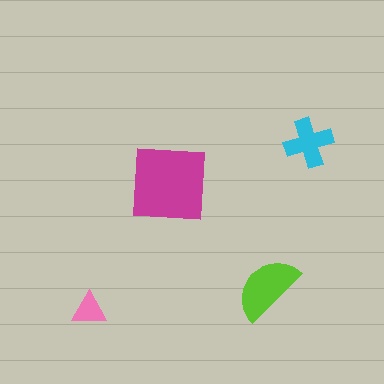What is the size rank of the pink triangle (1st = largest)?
4th.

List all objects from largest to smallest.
The magenta square, the lime semicircle, the cyan cross, the pink triangle.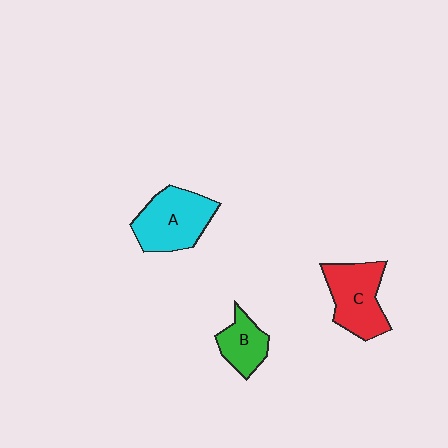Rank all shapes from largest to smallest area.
From largest to smallest: A (cyan), C (red), B (green).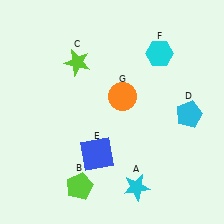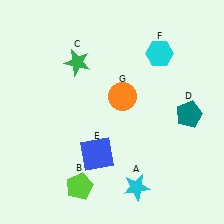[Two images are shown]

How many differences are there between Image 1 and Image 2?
There are 2 differences between the two images.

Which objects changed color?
C changed from lime to green. D changed from cyan to teal.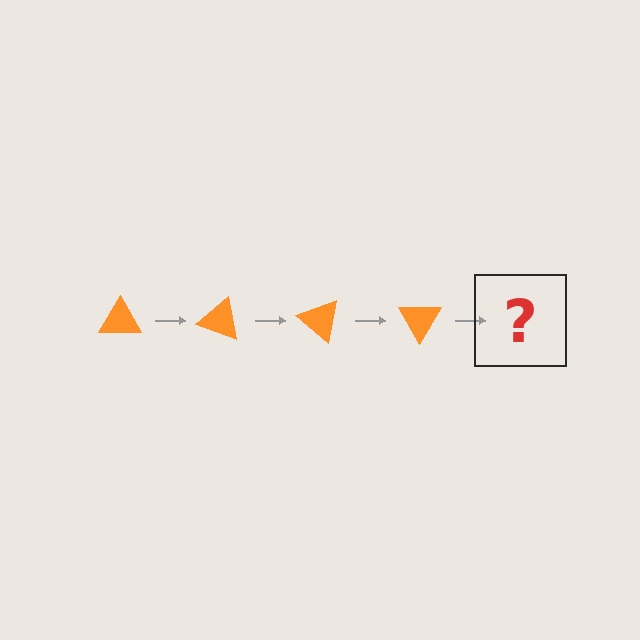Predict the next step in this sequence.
The next step is an orange triangle rotated 80 degrees.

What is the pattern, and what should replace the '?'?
The pattern is that the triangle rotates 20 degrees each step. The '?' should be an orange triangle rotated 80 degrees.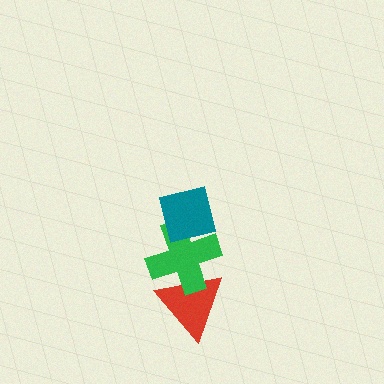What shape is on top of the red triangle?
The green cross is on top of the red triangle.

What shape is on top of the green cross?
The teal square is on top of the green cross.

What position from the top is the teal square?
The teal square is 1st from the top.